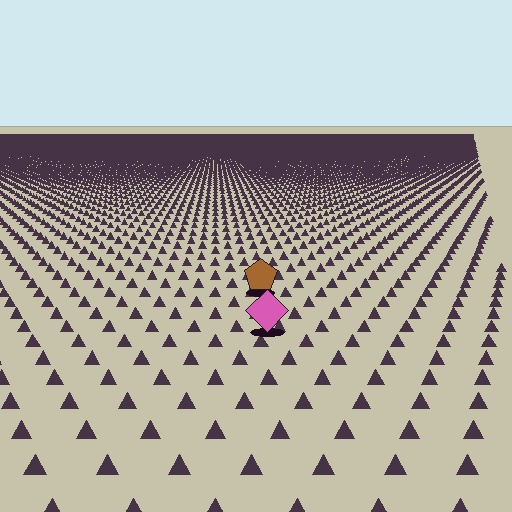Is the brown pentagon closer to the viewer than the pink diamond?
No. The pink diamond is closer — you can tell from the texture gradient: the ground texture is coarser near it.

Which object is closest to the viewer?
The pink diamond is closest. The texture marks near it are larger and more spread out.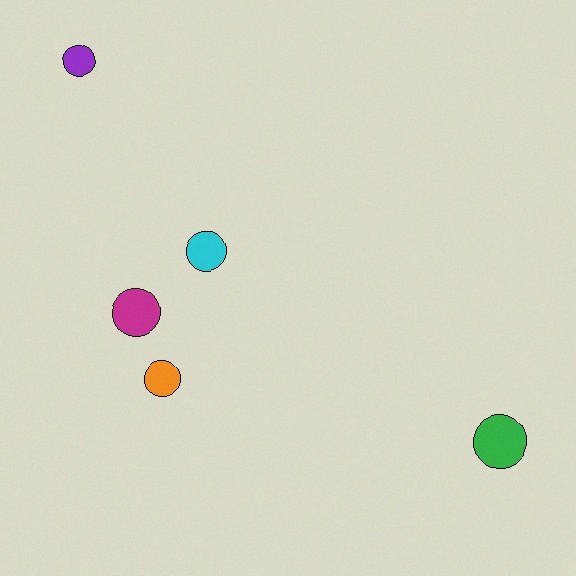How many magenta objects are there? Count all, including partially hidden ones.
There is 1 magenta object.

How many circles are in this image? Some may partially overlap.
There are 5 circles.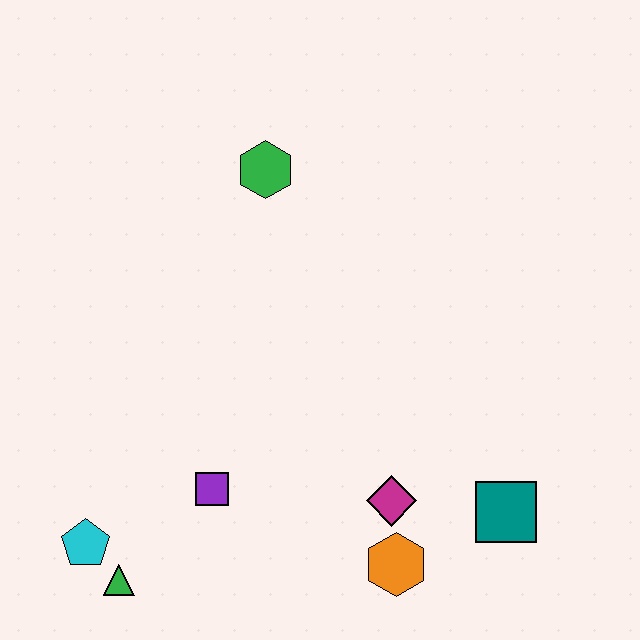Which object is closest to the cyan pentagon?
The green triangle is closest to the cyan pentagon.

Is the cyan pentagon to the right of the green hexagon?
No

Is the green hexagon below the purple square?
No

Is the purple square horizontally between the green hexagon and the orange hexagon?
No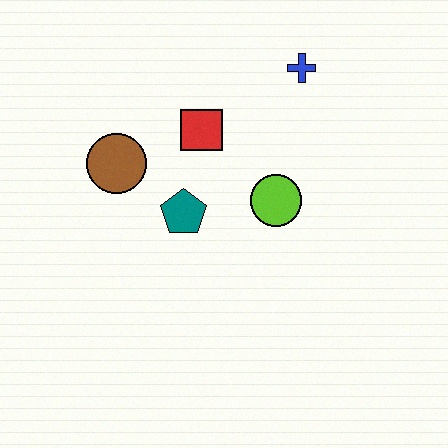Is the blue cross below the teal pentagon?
No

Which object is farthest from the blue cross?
The brown circle is farthest from the blue cross.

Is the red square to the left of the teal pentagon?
No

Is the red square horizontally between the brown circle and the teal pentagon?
No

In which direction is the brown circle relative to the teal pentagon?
The brown circle is to the left of the teal pentagon.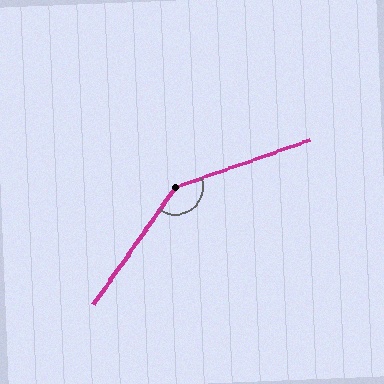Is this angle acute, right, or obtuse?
It is obtuse.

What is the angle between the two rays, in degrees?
Approximately 144 degrees.